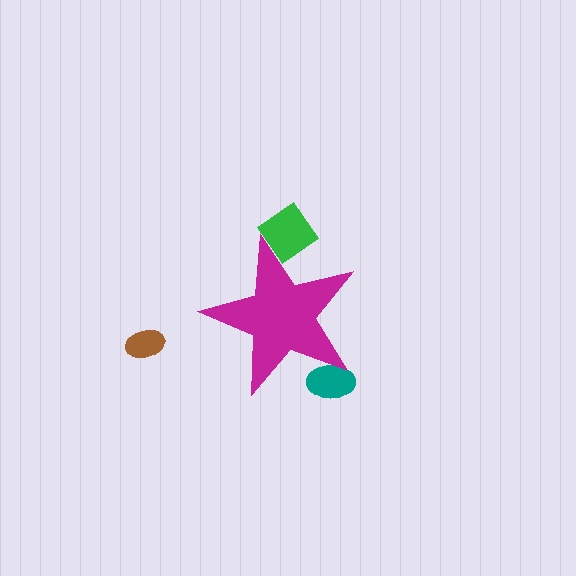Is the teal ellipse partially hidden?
Yes, the teal ellipse is partially hidden behind the magenta star.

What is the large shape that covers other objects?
A magenta star.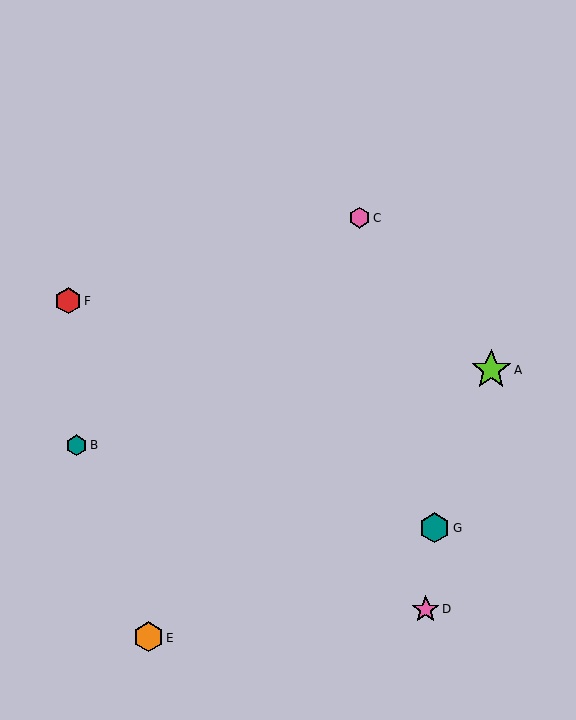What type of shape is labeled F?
Shape F is a red hexagon.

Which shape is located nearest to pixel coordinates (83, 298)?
The red hexagon (labeled F) at (68, 301) is nearest to that location.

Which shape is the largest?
The lime star (labeled A) is the largest.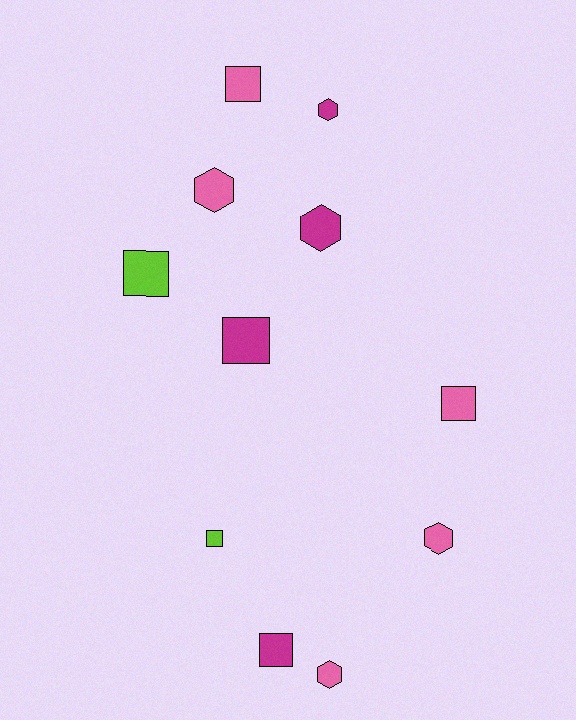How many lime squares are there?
There are 2 lime squares.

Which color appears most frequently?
Pink, with 5 objects.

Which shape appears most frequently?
Square, with 6 objects.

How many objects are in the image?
There are 11 objects.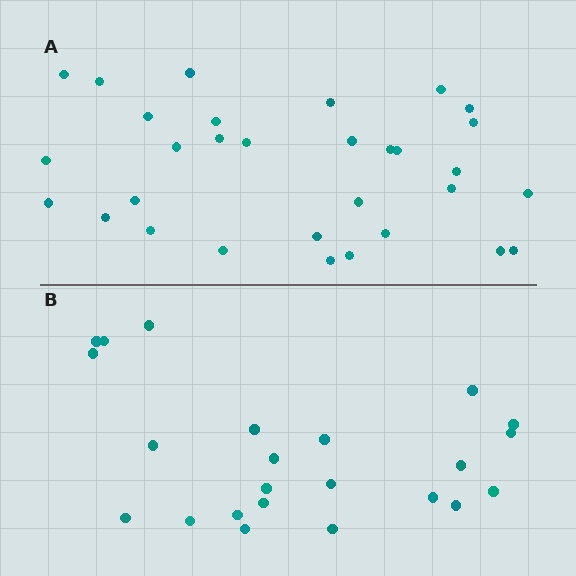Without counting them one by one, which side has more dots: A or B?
Region A (the top region) has more dots.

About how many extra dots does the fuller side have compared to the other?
Region A has roughly 8 or so more dots than region B.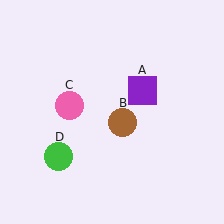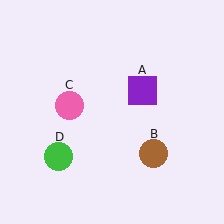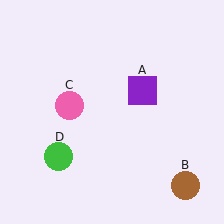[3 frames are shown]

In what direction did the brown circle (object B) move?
The brown circle (object B) moved down and to the right.